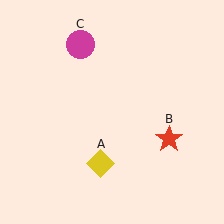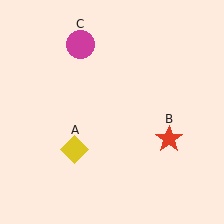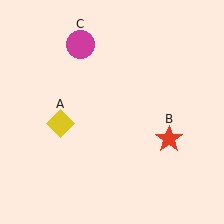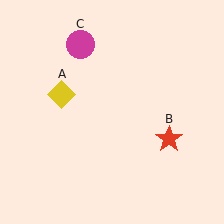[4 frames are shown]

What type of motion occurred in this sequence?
The yellow diamond (object A) rotated clockwise around the center of the scene.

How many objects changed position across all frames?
1 object changed position: yellow diamond (object A).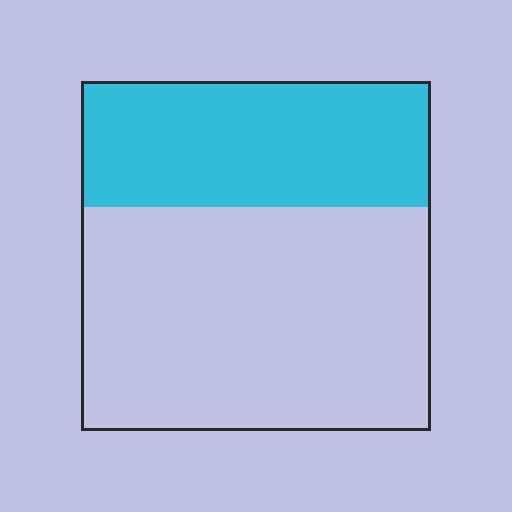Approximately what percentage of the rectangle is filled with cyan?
Approximately 35%.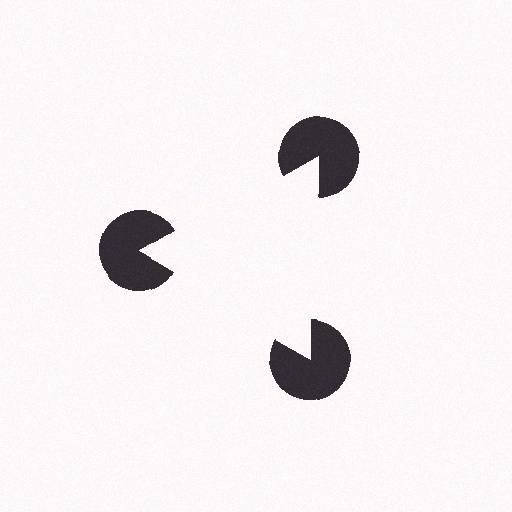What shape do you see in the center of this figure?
An illusory triangle — its edges are inferred from the aligned wedge cuts in the pac-man discs, not physically drawn.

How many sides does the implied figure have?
3 sides.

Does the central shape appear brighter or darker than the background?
It typically appears slightly brighter than the background, even though no actual brightness change is drawn.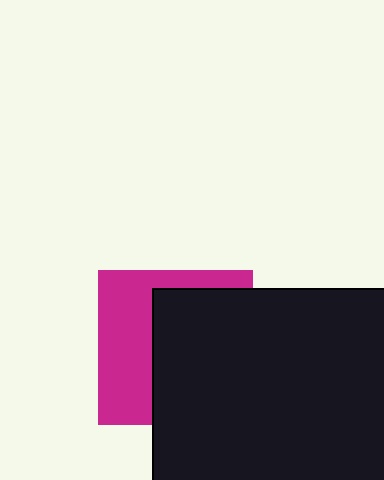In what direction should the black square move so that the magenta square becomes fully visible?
The black square should move right. That is the shortest direction to clear the overlap and leave the magenta square fully visible.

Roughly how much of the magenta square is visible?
A small part of it is visible (roughly 42%).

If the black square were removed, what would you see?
You would see the complete magenta square.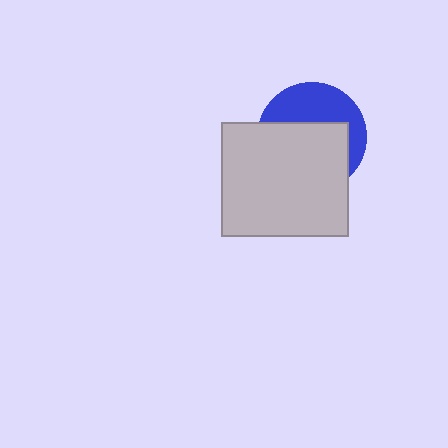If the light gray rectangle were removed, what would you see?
You would see the complete blue circle.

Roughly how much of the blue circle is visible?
A small part of it is visible (roughly 40%).